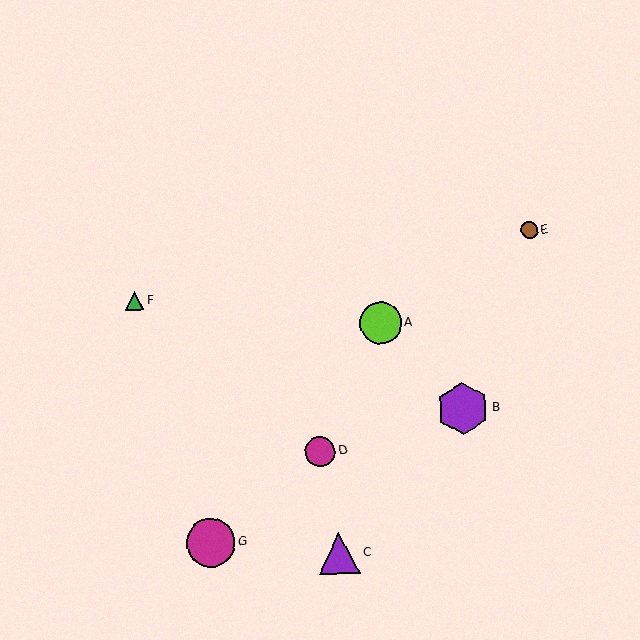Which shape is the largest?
The purple hexagon (labeled B) is the largest.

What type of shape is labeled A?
Shape A is a lime circle.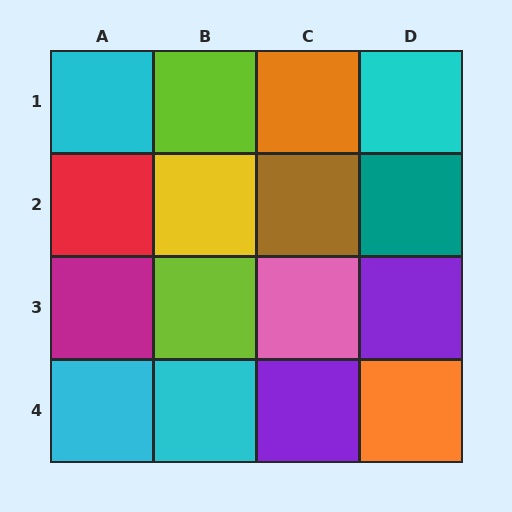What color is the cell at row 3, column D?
Purple.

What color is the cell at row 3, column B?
Lime.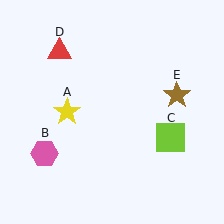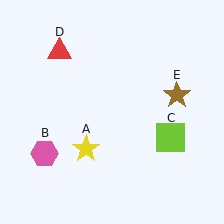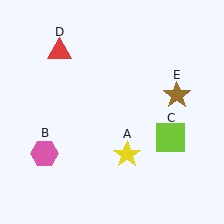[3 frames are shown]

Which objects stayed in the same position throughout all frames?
Pink hexagon (object B) and lime square (object C) and red triangle (object D) and brown star (object E) remained stationary.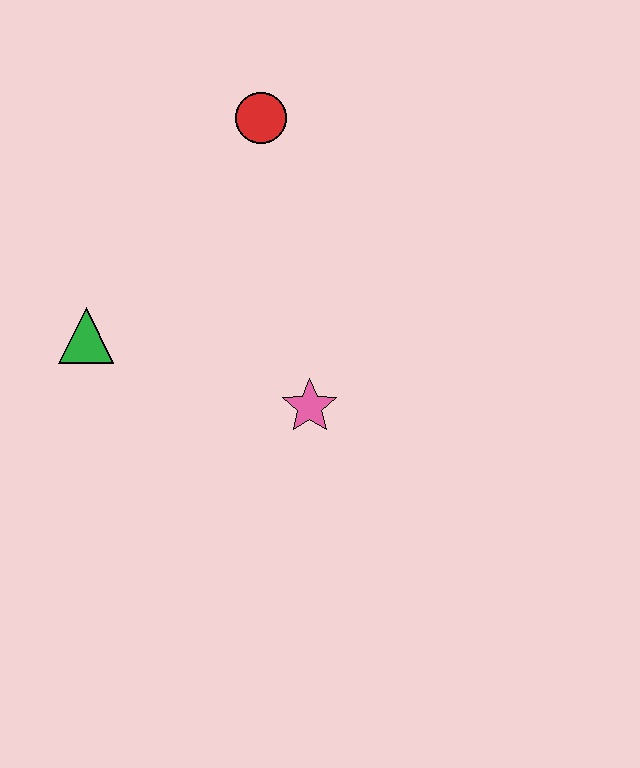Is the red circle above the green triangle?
Yes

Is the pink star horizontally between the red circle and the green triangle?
No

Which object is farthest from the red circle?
The pink star is farthest from the red circle.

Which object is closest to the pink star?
The green triangle is closest to the pink star.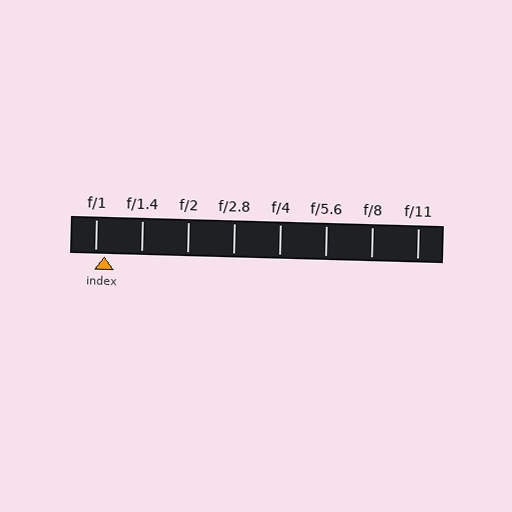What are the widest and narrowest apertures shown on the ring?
The widest aperture shown is f/1 and the narrowest is f/11.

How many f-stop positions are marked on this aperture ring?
There are 8 f-stop positions marked.